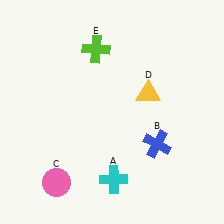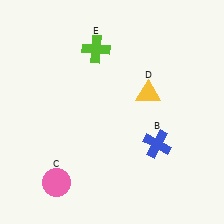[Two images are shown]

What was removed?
The cyan cross (A) was removed in Image 2.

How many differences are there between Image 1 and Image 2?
There is 1 difference between the two images.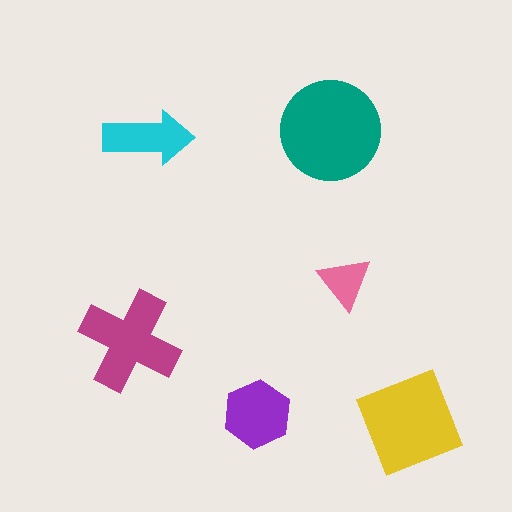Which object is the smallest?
The pink triangle.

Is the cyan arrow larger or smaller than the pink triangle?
Larger.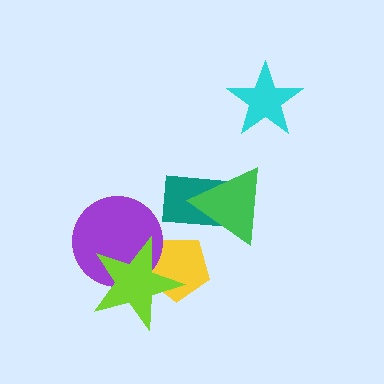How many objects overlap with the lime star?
2 objects overlap with the lime star.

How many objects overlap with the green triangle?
1 object overlaps with the green triangle.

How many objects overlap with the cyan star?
0 objects overlap with the cyan star.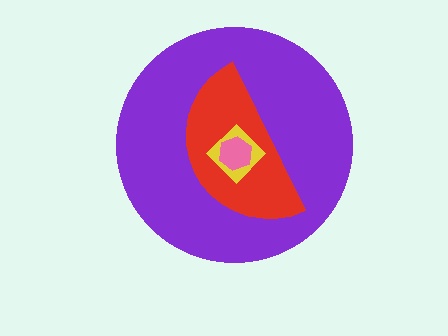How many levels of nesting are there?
4.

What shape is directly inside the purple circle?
The red semicircle.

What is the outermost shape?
The purple circle.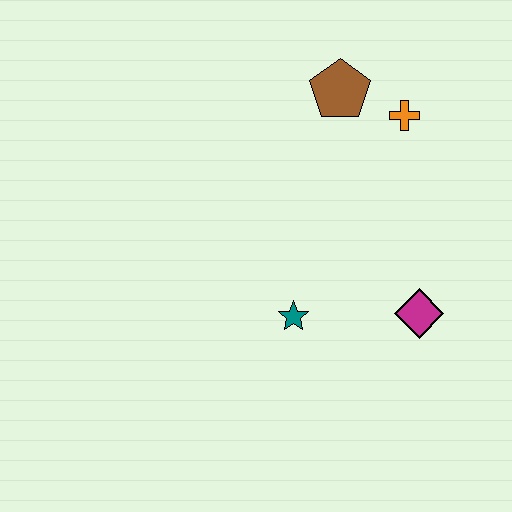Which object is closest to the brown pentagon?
The orange cross is closest to the brown pentagon.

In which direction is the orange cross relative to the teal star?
The orange cross is above the teal star.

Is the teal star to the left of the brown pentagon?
Yes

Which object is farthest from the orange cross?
The teal star is farthest from the orange cross.